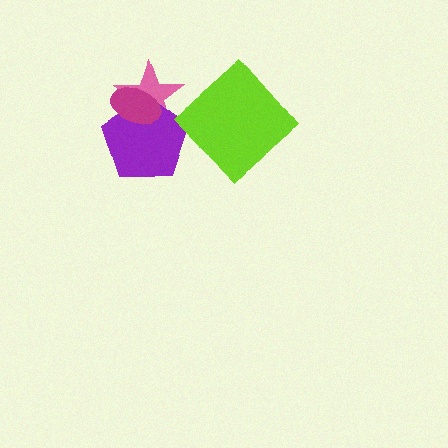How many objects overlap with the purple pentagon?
2 objects overlap with the purple pentagon.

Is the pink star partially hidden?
Yes, it is partially covered by another shape.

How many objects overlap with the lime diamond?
0 objects overlap with the lime diamond.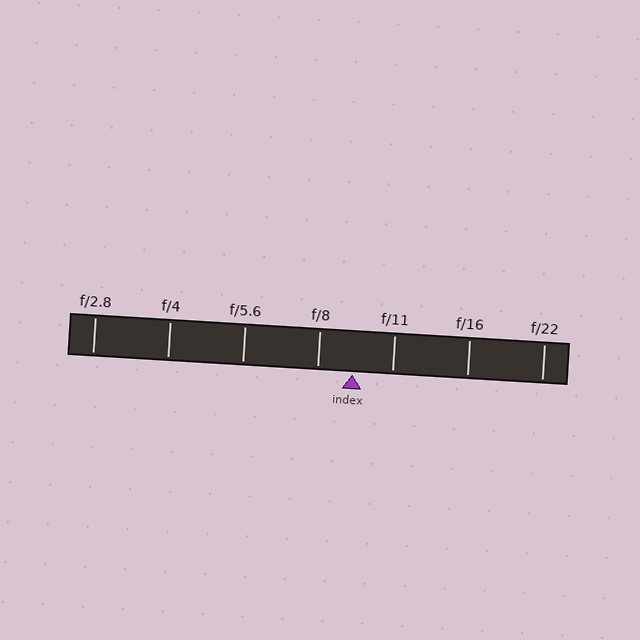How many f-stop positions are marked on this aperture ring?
There are 7 f-stop positions marked.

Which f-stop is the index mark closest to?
The index mark is closest to f/8.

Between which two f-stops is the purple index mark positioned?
The index mark is between f/8 and f/11.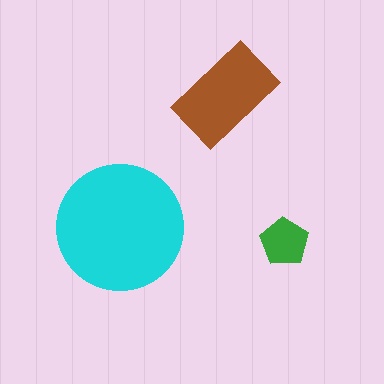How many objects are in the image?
There are 3 objects in the image.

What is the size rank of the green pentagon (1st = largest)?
3rd.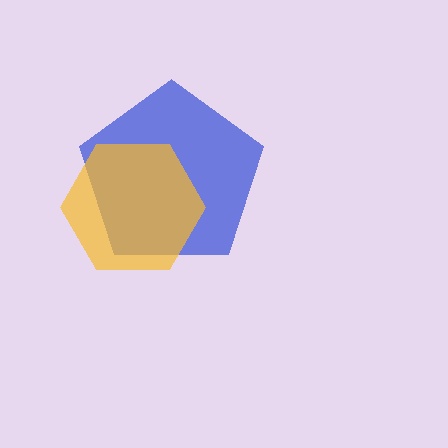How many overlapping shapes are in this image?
There are 2 overlapping shapes in the image.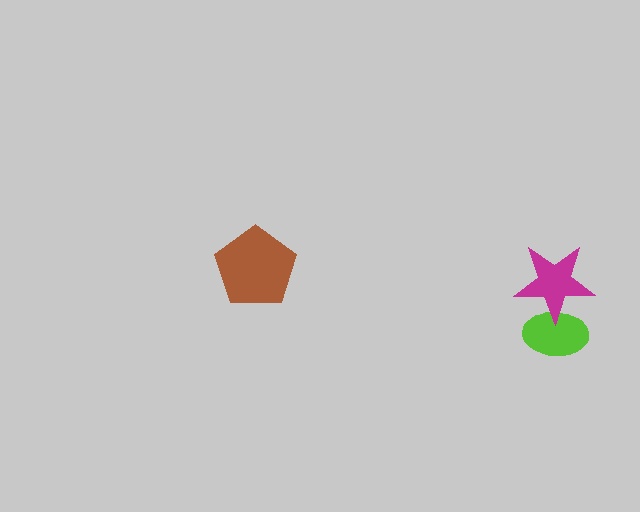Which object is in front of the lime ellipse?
The magenta star is in front of the lime ellipse.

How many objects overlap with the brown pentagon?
0 objects overlap with the brown pentagon.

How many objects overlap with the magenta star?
1 object overlaps with the magenta star.